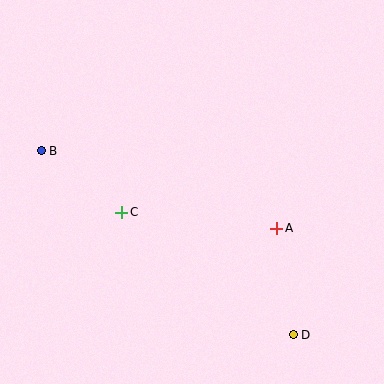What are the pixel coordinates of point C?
Point C is at (122, 212).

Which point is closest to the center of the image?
Point C at (122, 212) is closest to the center.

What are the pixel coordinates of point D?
Point D is at (293, 335).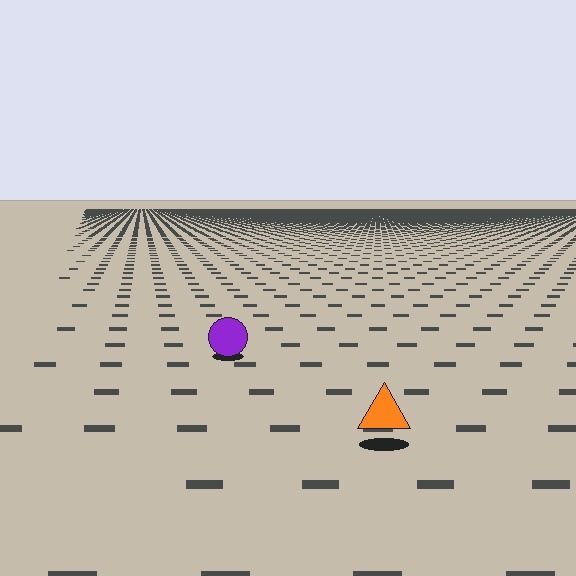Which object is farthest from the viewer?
The purple circle is farthest from the viewer. It appears smaller and the ground texture around it is denser.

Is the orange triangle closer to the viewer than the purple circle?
Yes. The orange triangle is closer — you can tell from the texture gradient: the ground texture is coarser near it.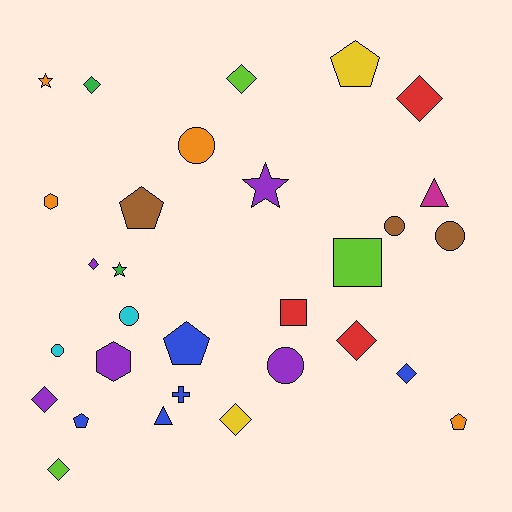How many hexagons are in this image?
There are 2 hexagons.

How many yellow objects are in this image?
There are 2 yellow objects.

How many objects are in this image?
There are 30 objects.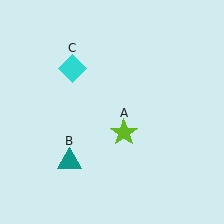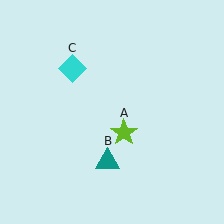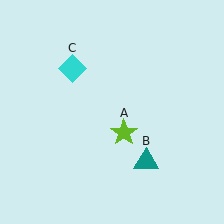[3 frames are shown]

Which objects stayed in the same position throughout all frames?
Lime star (object A) and cyan diamond (object C) remained stationary.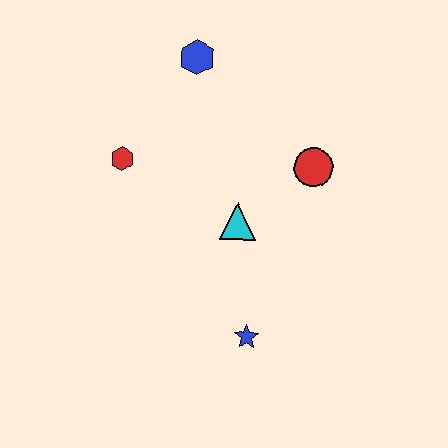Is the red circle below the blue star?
No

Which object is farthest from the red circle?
The red hexagon is farthest from the red circle.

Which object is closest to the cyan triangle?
The red circle is closest to the cyan triangle.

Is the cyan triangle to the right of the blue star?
No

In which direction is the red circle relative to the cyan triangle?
The red circle is to the right of the cyan triangle.